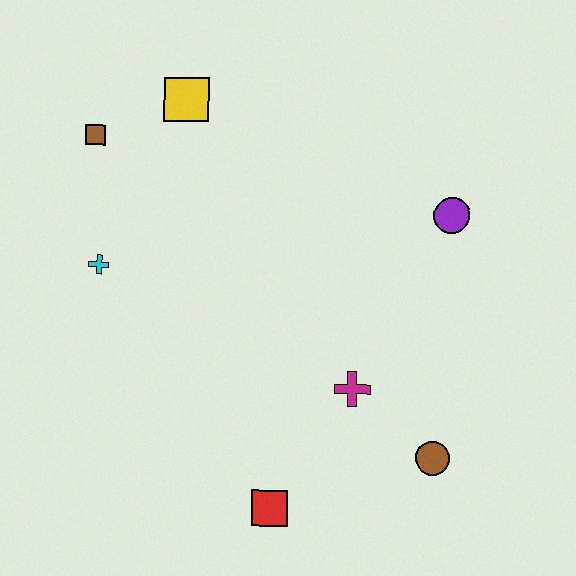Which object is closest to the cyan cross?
The brown square is closest to the cyan cross.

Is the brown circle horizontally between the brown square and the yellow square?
No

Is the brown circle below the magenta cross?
Yes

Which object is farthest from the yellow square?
The brown circle is farthest from the yellow square.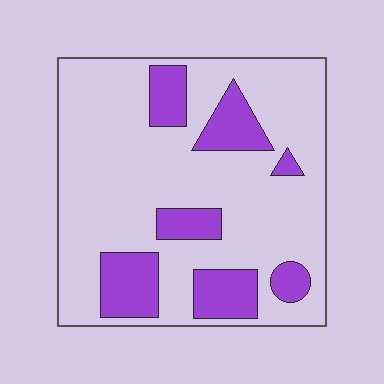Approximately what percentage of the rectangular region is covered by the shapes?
Approximately 25%.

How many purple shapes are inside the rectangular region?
7.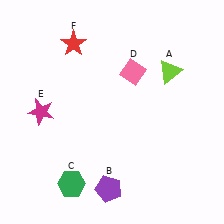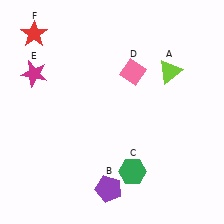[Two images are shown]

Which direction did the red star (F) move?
The red star (F) moved left.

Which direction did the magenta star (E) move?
The magenta star (E) moved up.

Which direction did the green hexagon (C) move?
The green hexagon (C) moved right.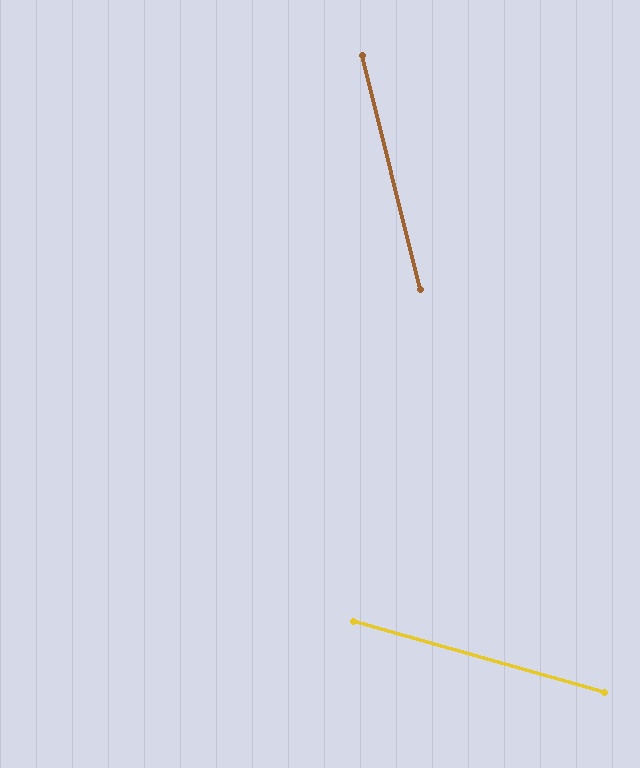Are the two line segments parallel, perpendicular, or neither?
Neither parallel nor perpendicular — they differ by about 61°.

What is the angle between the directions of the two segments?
Approximately 61 degrees.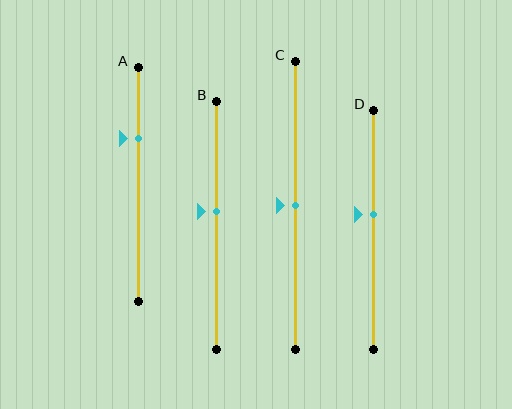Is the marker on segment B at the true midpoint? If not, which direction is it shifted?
No, the marker on segment B is shifted upward by about 6% of the segment length.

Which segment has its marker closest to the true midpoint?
Segment C has its marker closest to the true midpoint.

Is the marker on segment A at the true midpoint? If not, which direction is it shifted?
No, the marker on segment A is shifted upward by about 20% of the segment length.